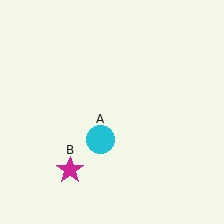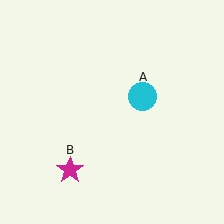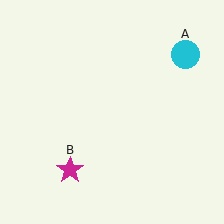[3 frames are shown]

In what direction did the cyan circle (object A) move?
The cyan circle (object A) moved up and to the right.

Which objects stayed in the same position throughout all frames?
Magenta star (object B) remained stationary.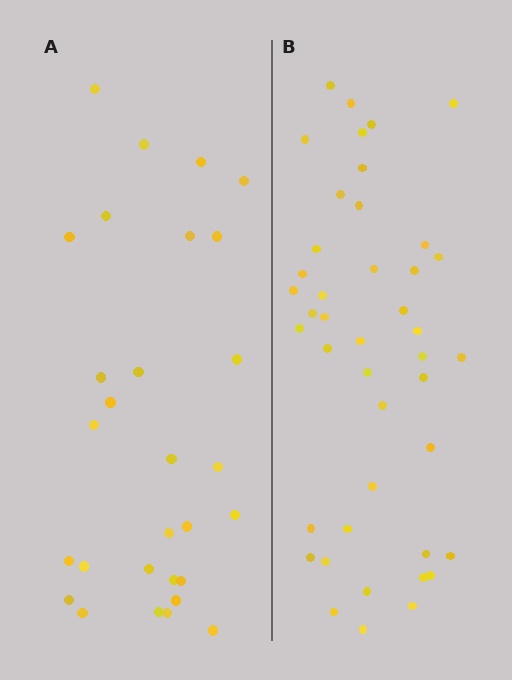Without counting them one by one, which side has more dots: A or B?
Region B (the right region) has more dots.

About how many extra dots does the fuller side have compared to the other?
Region B has approximately 15 more dots than region A.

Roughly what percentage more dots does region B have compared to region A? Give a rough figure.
About 50% more.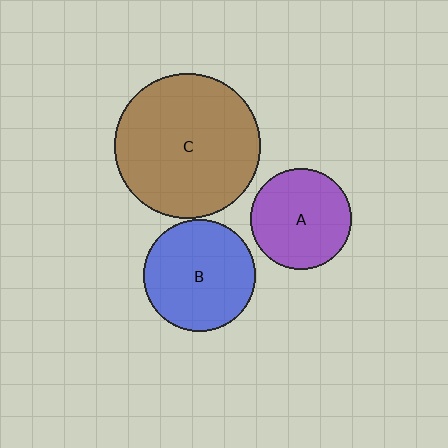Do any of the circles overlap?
No, none of the circles overlap.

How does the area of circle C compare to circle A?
Approximately 2.1 times.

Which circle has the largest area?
Circle C (brown).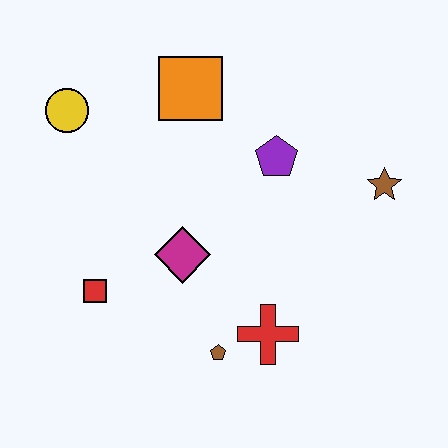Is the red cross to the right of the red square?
Yes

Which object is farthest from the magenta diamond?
The brown star is farthest from the magenta diamond.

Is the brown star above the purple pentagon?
No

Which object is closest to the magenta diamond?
The red square is closest to the magenta diamond.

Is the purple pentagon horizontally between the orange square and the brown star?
Yes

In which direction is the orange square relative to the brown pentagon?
The orange square is above the brown pentagon.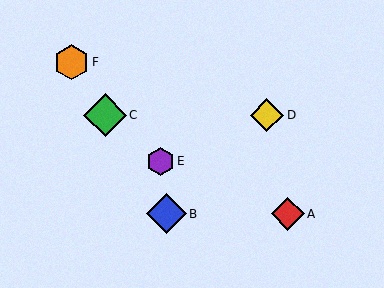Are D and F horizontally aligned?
No, D is at y≈115 and F is at y≈62.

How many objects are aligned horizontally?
2 objects (C, D) are aligned horizontally.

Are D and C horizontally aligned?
Yes, both are at y≈115.